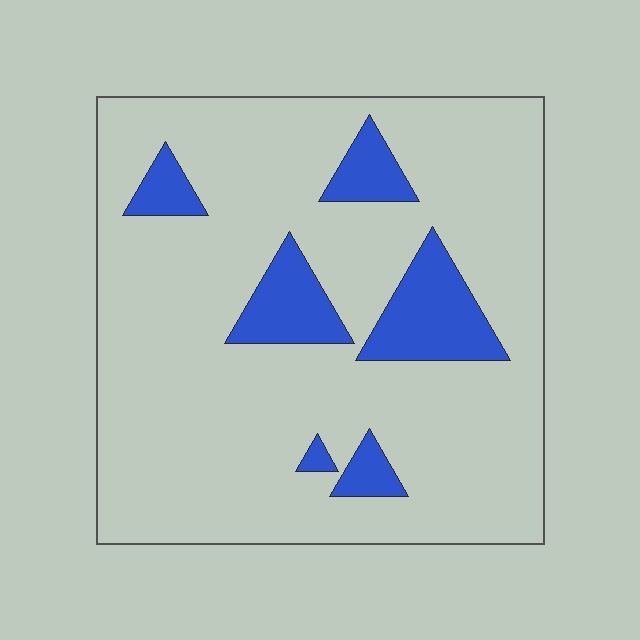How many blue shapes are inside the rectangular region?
6.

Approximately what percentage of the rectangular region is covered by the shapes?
Approximately 15%.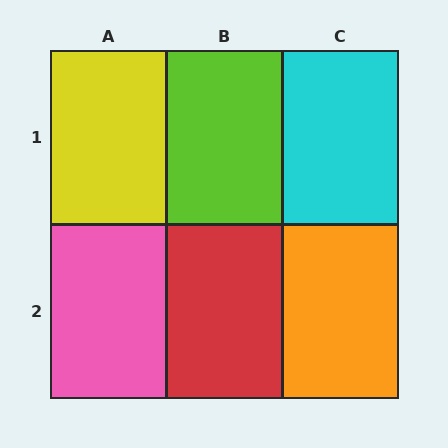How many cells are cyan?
1 cell is cyan.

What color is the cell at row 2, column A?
Pink.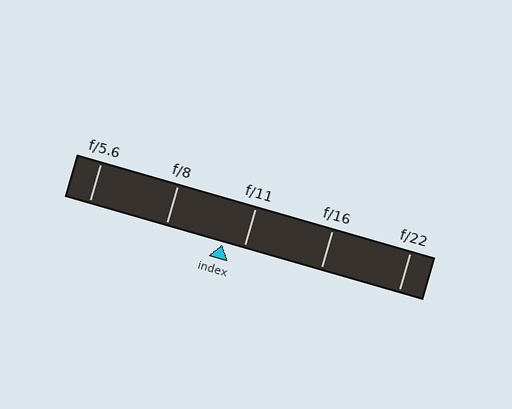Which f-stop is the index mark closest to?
The index mark is closest to f/11.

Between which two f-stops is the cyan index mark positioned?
The index mark is between f/8 and f/11.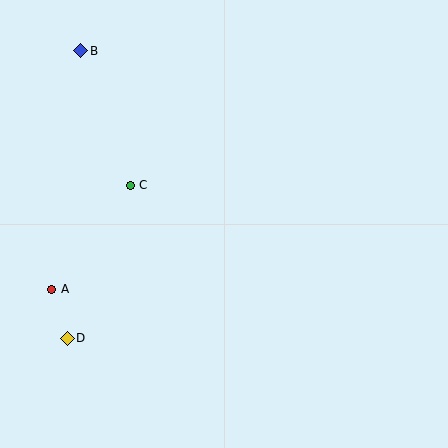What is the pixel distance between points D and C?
The distance between D and C is 166 pixels.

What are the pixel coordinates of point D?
Point D is at (67, 338).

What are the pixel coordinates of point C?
Point C is at (130, 185).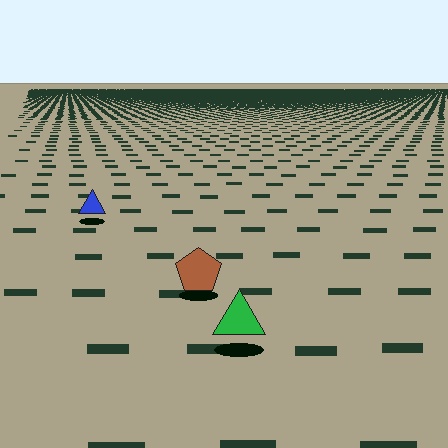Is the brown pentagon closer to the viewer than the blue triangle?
Yes. The brown pentagon is closer — you can tell from the texture gradient: the ground texture is coarser near it.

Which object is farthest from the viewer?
The blue triangle is farthest from the viewer. It appears smaller and the ground texture around it is denser.